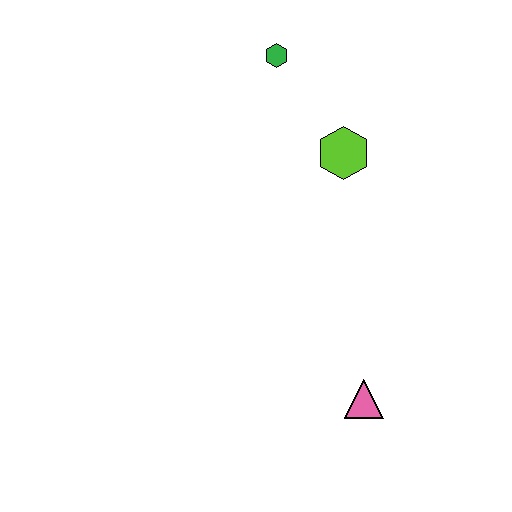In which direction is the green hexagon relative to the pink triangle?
The green hexagon is above the pink triangle.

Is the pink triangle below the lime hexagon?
Yes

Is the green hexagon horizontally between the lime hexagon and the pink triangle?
No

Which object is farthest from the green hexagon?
The pink triangle is farthest from the green hexagon.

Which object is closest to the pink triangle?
The lime hexagon is closest to the pink triangle.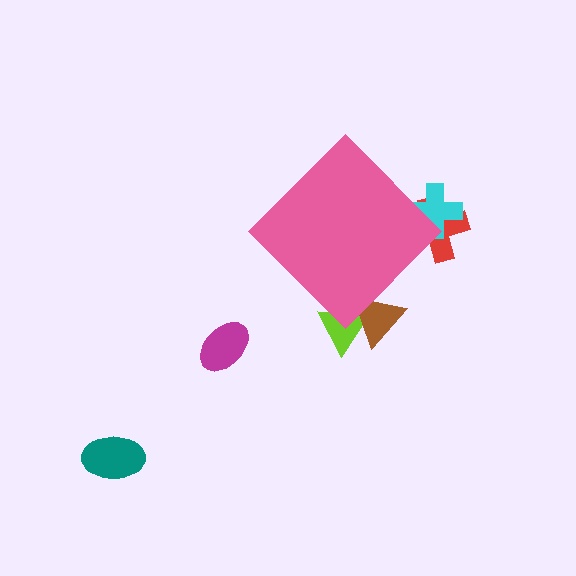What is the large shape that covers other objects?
A pink diamond.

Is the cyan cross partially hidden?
Yes, the cyan cross is partially hidden behind the pink diamond.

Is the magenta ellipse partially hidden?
No, the magenta ellipse is fully visible.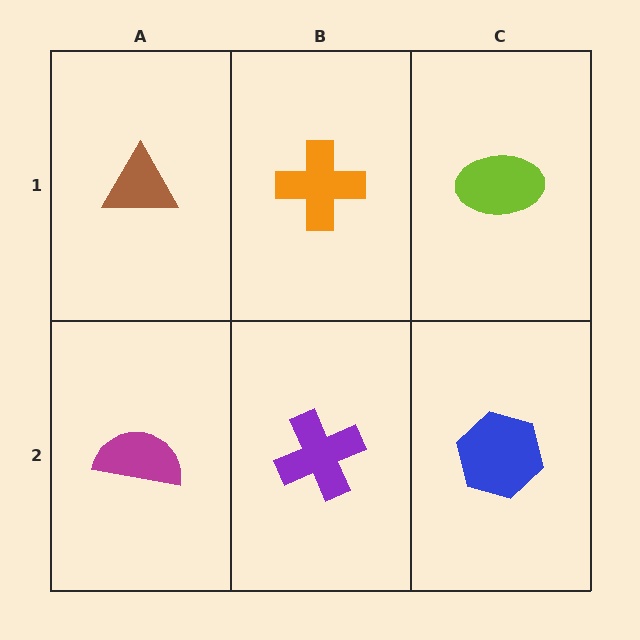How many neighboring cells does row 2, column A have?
2.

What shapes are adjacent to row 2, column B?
An orange cross (row 1, column B), a magenta semicircle (row 2, column A), a blue hexagon (row 2, column C).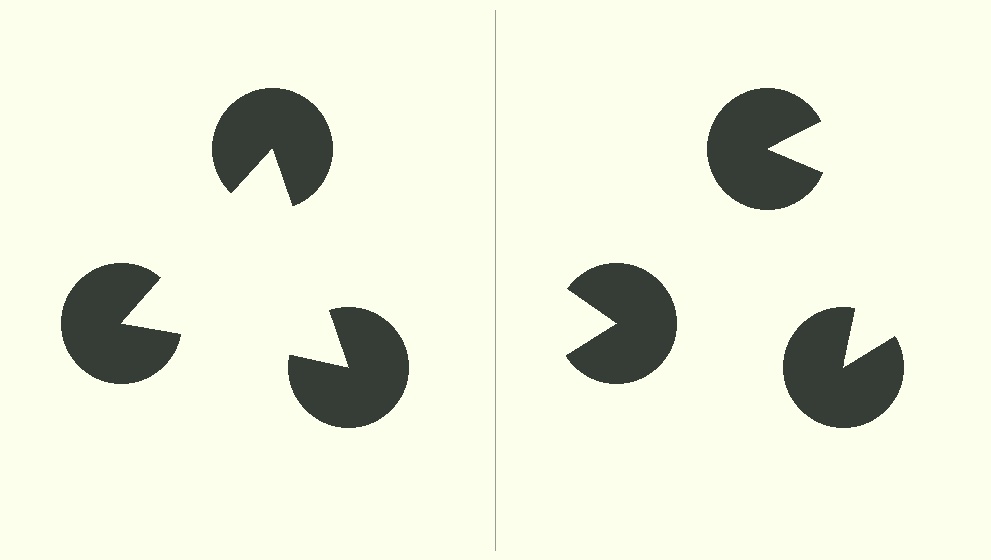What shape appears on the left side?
An illusory triangle.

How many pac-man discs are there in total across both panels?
6 — 3 on each side.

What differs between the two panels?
The pac-man discs are positioned identically on both sides; only the wedge orientations differ. On the left they align to a triangle; on the right they are misaligned.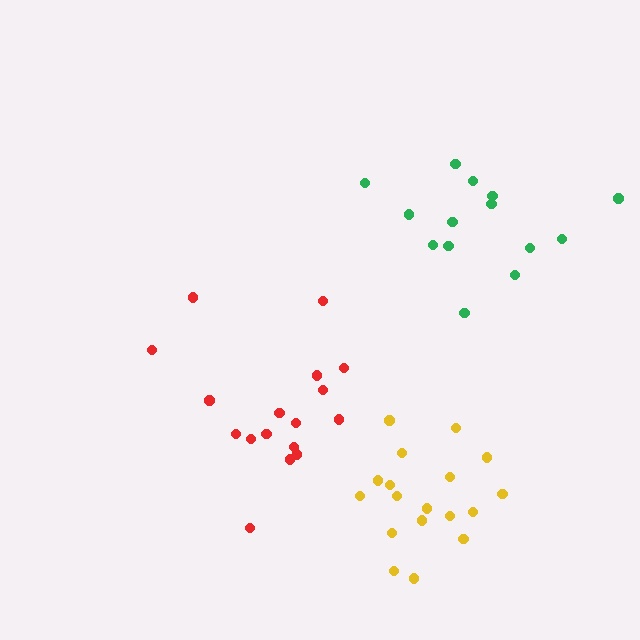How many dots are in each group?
Group 1: 17 dots, Group 2: 14 dots, Group 3: 18 dots (49 total).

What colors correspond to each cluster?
The clusters are colored: red, green, yellow.